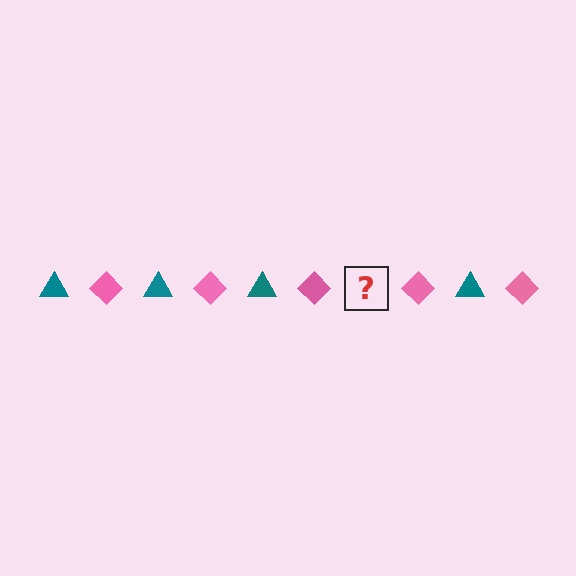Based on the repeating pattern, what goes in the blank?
The blank should be a teal triangle.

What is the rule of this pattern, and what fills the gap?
The rule is that the pattern alternates between teal triangle and pink diamond. The gap should be filled with a teal triangle.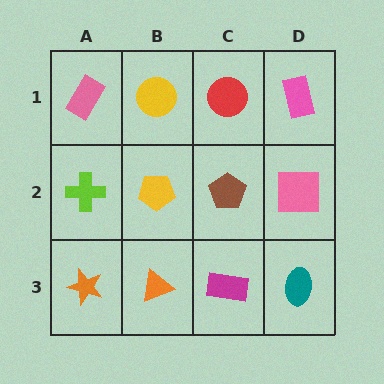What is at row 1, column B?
A yellow circle.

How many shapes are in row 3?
4 shapes.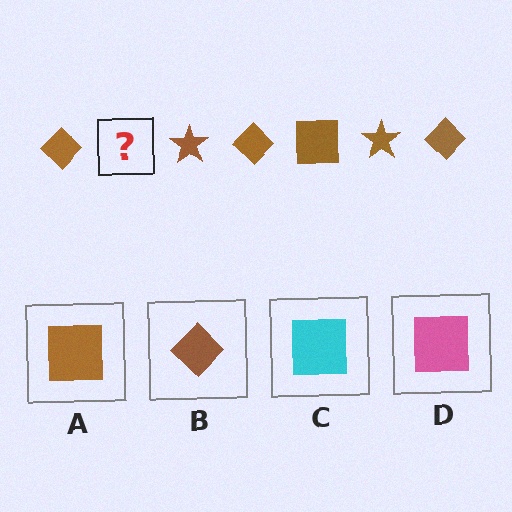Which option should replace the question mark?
Option A.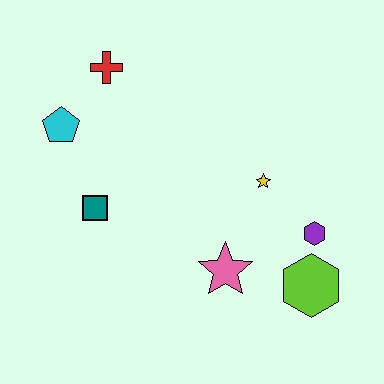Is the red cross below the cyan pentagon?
No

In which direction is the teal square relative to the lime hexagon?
The teal square is to the left of the lime hexagon.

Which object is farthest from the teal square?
The lime hexagon is farthest from the teal square.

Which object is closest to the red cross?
The cyan pentagon is closest to the red cross.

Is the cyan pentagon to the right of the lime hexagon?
No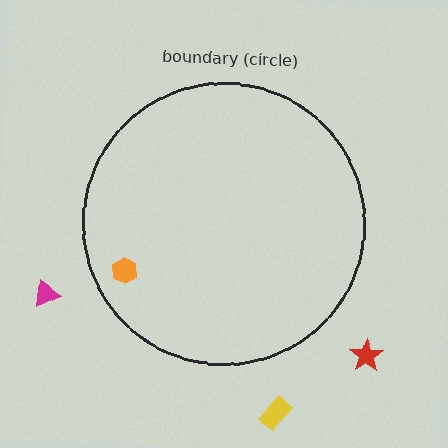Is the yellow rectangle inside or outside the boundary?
Outside.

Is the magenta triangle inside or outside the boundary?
Outside.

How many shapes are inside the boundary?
1 inside, 3 outside.